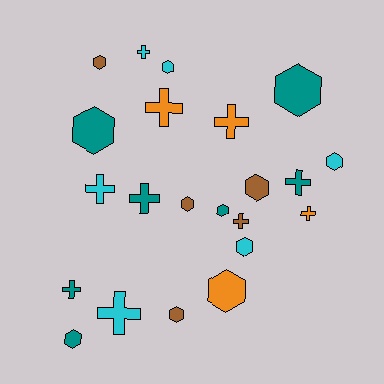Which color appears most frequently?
Teal, with 7 objects.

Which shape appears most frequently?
Hexagon, with 12 objects.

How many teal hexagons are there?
There are 4 teal hexagons.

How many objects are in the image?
There are 22 objects.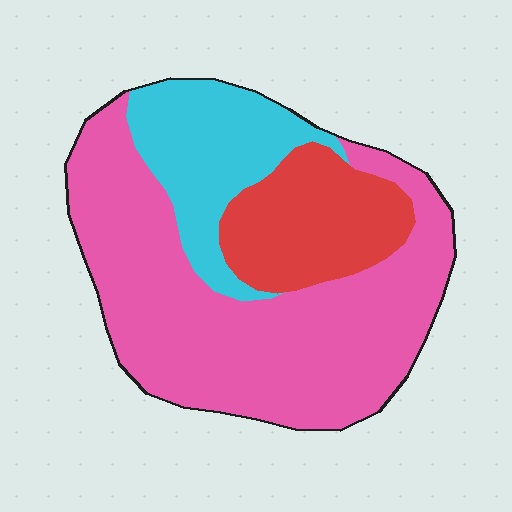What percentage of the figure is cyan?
Cyan covers about 20% of the figure.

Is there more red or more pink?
Pink.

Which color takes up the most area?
Pink, at roughly 60%.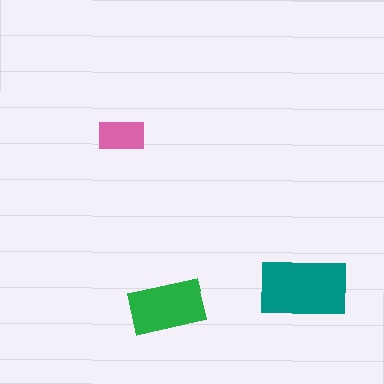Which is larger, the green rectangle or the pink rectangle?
The green one.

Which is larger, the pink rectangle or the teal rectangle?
The teal one.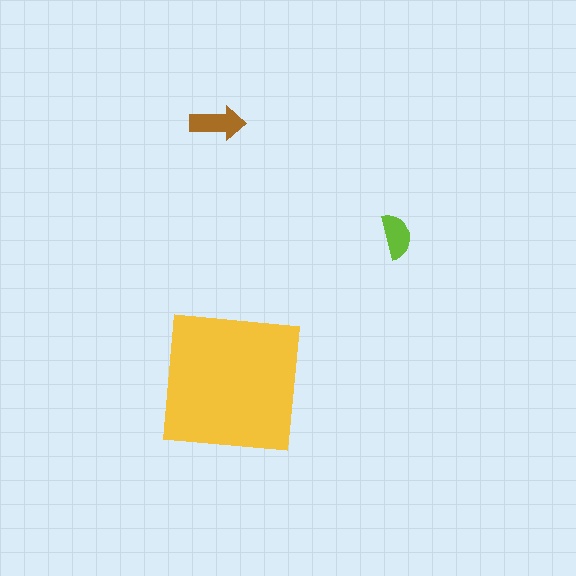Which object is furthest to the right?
The lime semicircle is rightmost.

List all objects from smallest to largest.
The lime semicircle, the brown arrow, the yellow square.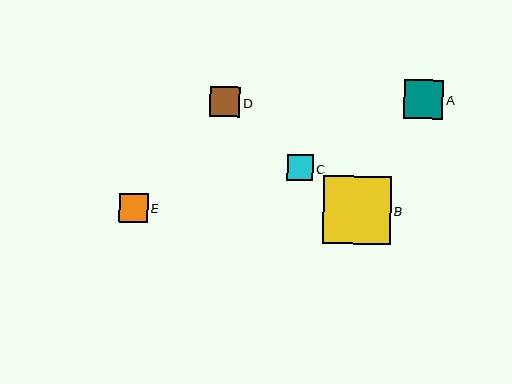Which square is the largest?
Square B is the largest with a size of approximately 68 pixels.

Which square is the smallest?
Square C is the smallest with a size of approximately 26 pixels.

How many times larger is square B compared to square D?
Square B is approximately 2.2 times the size of square D.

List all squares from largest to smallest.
From largest to smallest: B, A, D, E, C.